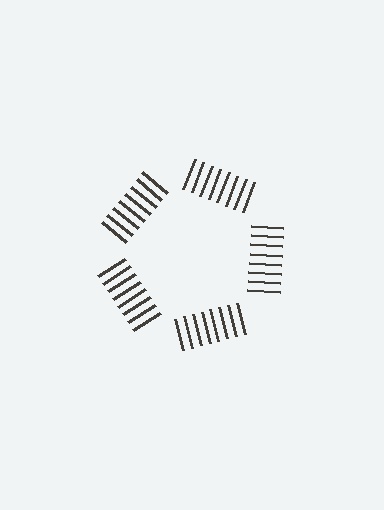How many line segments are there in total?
40 — 8 along each of the 5 edges.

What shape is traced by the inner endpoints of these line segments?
An illusory pentagon — the line segments terminate on its edges but no continuous stroke is drawn.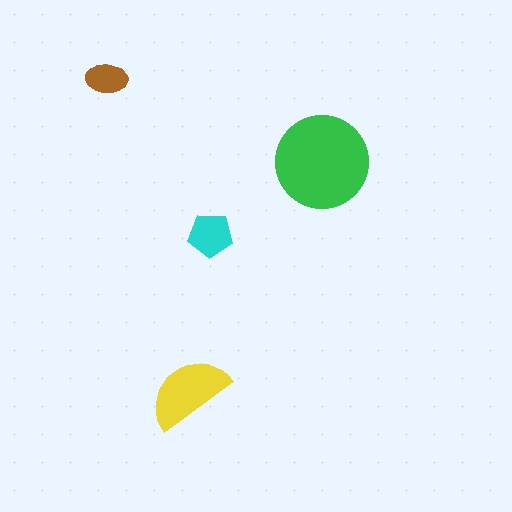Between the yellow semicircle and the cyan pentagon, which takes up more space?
The yellow semicircle.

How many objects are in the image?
There are 4 objects in the image.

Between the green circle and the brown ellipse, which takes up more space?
The green circle.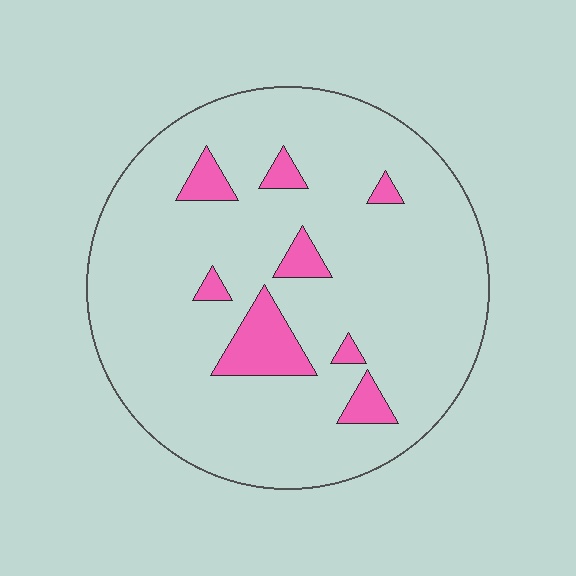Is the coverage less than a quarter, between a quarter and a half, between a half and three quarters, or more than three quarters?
Less than a quarter.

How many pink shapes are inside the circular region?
8.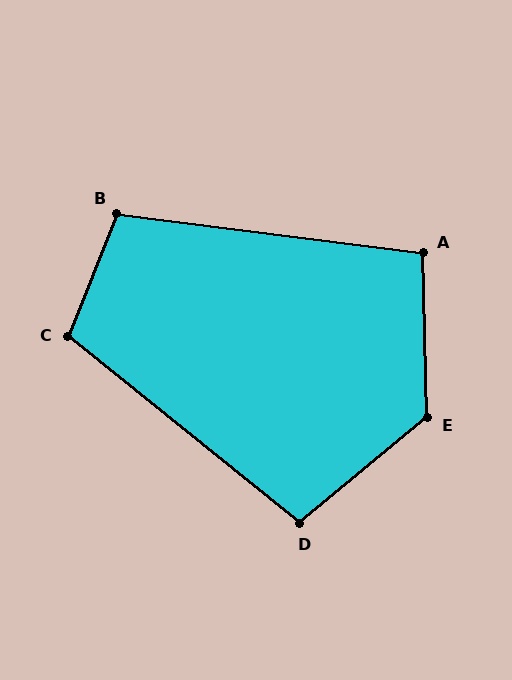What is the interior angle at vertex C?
Approximately 107 degrees (obtuse).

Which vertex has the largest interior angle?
E, at approximately 128 degrees.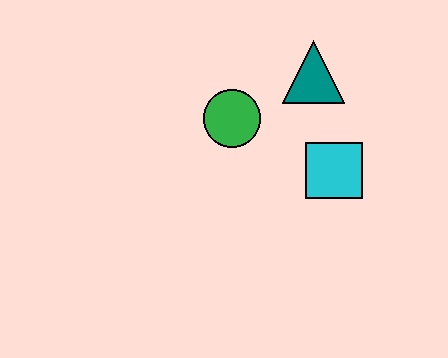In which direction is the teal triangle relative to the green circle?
The teal triangle is to the right of the green circle.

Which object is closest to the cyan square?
The teal triangle is closest to the cyan square.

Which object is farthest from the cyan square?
The green circle is farthest from the cyan square.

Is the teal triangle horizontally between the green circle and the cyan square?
Yes